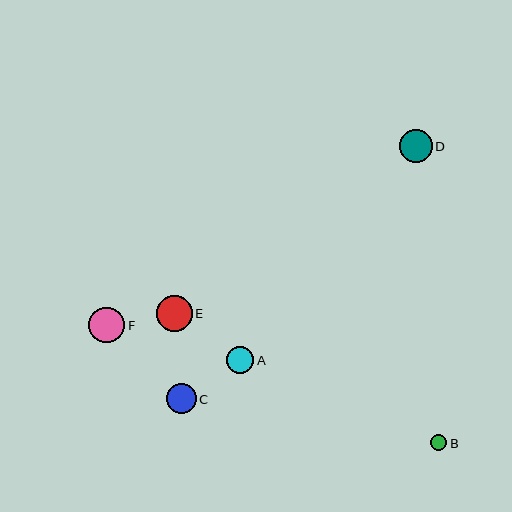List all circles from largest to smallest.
From largest to smallest: E, F, D, C, A, B.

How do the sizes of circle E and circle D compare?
Circle E and circle D are approximately the same size.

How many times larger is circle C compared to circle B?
Circle C is approximately 1.8 times the size of circle B.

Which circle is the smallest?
Circle B is the smallest with a size of approximately 16 pixels.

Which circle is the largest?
Circle E is the largest with a size of approximately 36 pixels.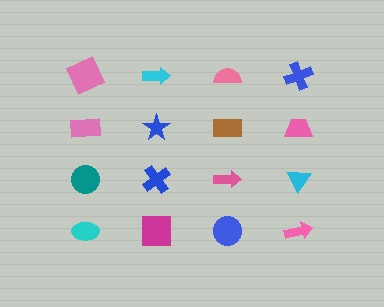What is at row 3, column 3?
A pink arrow.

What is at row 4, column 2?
A magenta square.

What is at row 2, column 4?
A pink trapezoid.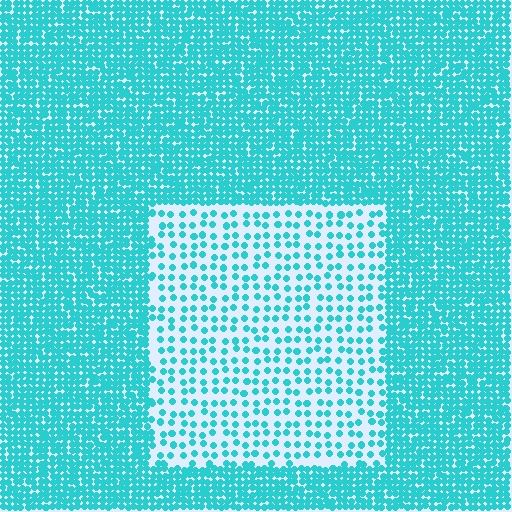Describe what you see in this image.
The image contains small cyan elements arranged at two different densities. A rectangle-shaped region is visible where the elements are less densely packed than the surrounding area.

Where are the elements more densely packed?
The elements are more densely packed outside the rectangle boundary.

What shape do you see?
I see a rectangle.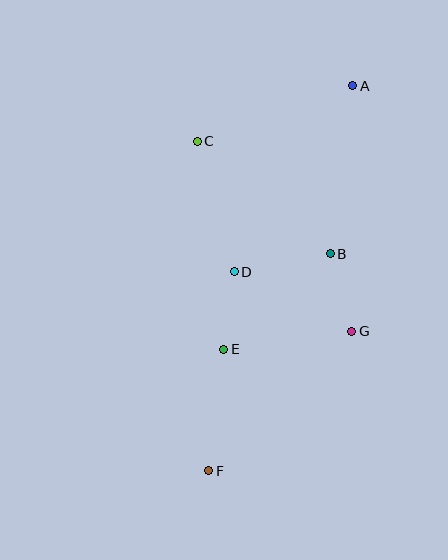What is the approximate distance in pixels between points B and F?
The distance between B and F is approximately 249 pixels.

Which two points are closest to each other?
Points D and E are closest to each other.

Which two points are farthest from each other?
Points A and F are farthest from each other.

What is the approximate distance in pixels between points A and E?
The distance between A and E is approximately 293 pixels.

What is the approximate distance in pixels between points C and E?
The distance between C and E is approximately 210 pixels.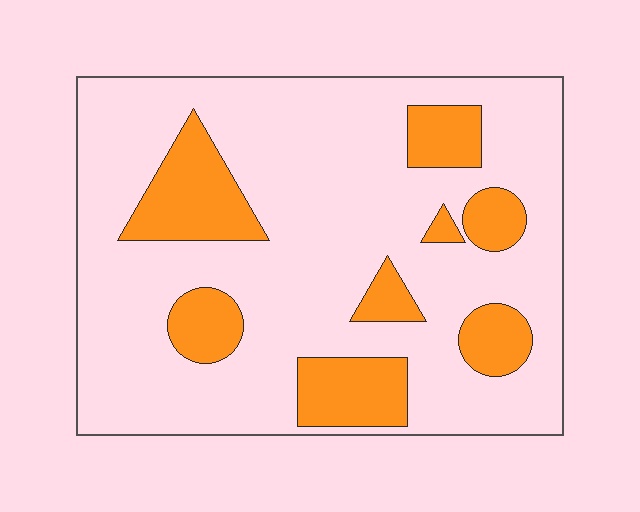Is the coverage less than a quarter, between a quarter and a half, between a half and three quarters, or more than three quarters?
Less than a quarter.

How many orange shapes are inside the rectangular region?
8.